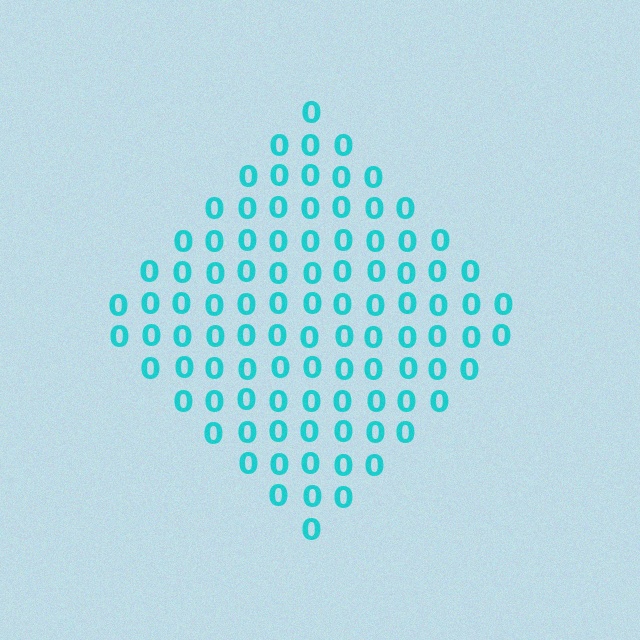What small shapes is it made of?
It is made of small digit 0's.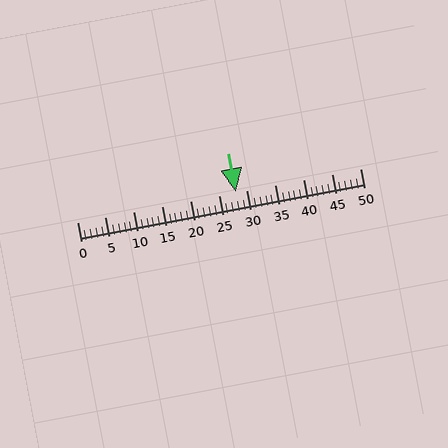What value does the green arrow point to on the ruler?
The green arrow points to approximately 28.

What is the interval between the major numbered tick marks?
The major tick marks are spaced 5 units apart.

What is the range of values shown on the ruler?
The ruler shows values from 0 to 50.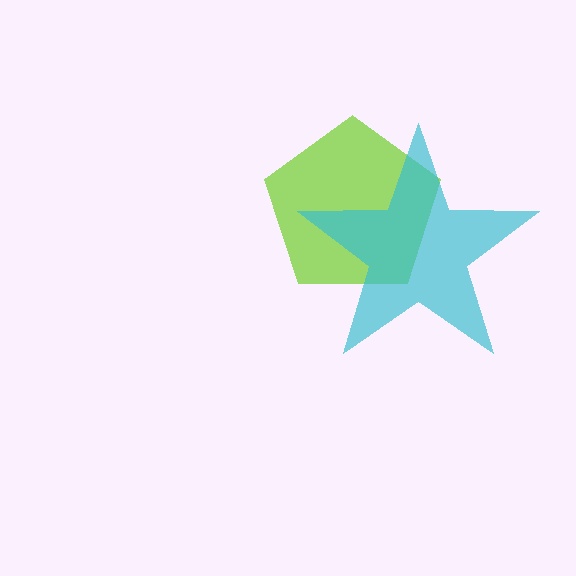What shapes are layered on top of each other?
The layered shapes are: a lime pentagon, a cyan star.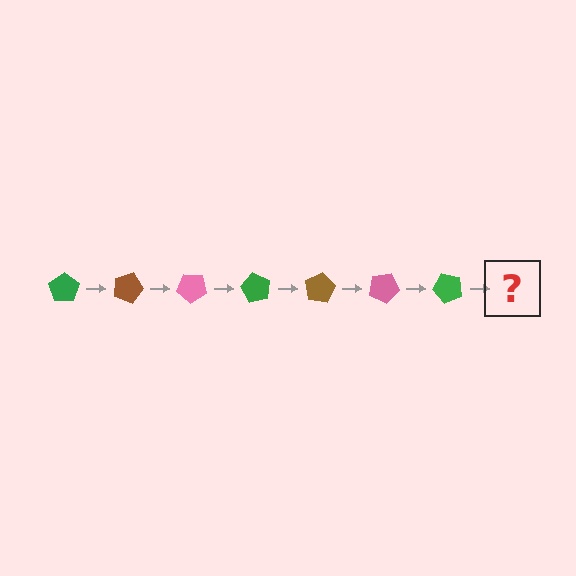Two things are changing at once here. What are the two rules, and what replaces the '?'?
The two rules are that it rotates 20 degrees each step and the color cycles through green, brown, and pink. The '?' should be a brown pentagon, rotated 140 degrees from the start.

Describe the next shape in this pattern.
It should be a brown pentagon, rotated 140 degrees from the start.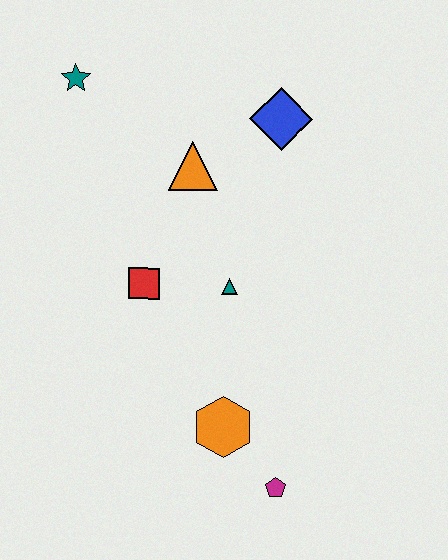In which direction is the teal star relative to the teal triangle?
The teal star is above the teal triangle.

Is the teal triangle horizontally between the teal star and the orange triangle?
No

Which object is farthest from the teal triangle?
The teal star is farthest from the teal triangle.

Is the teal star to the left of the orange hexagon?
Yes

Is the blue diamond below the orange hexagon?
No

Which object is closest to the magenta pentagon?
The orange hexagon is closest to the magenta pentagon.